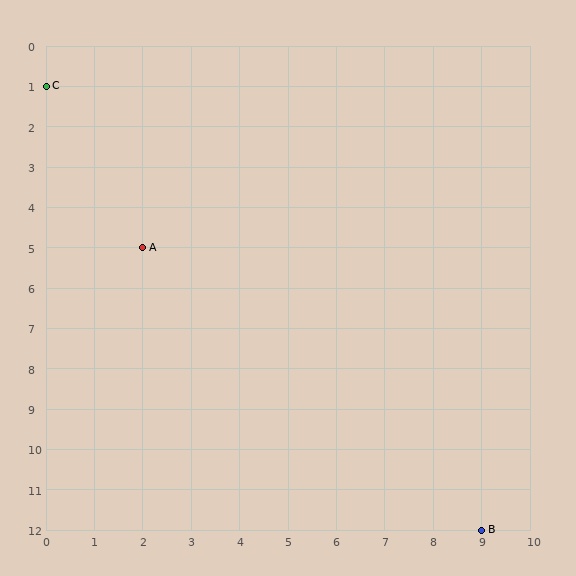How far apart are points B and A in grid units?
Points B and A are 7 columns and 7 rows apart (about 9.9 grid units diagonally).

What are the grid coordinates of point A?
Point A is at grid coordinates (2, 5).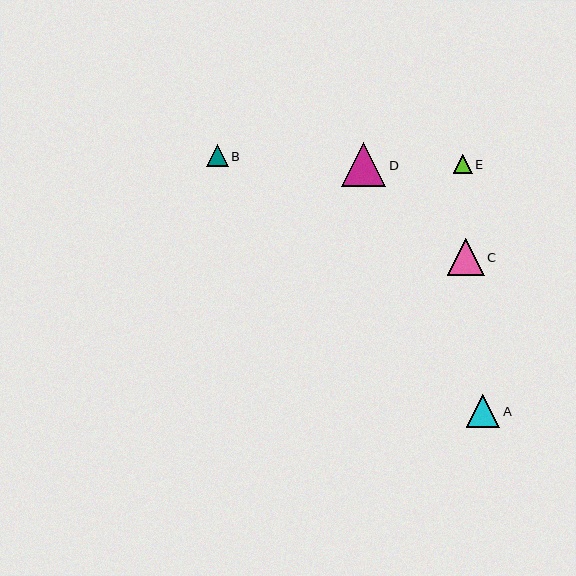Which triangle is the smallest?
Triangle E is the smallest with a size of approximately 19 pixels.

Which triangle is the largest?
Triangle D is the largest with a size of approximately 44 pixels.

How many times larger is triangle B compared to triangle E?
Triangle B is approximately 1.2 times the size of triangle E.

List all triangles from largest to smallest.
From largest to smallest: D, C, A, B, E.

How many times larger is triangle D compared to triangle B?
Triangle D is approximately 2.0 times the size of triangle B.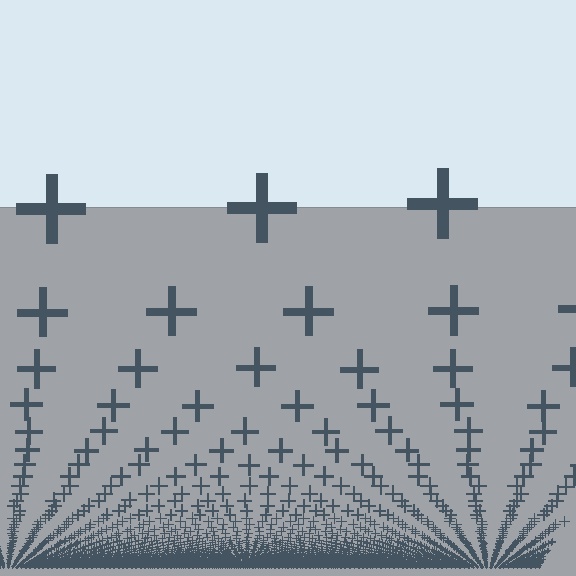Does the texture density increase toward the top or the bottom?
Density increases toward the bottom.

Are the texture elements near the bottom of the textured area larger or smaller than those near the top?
Smaller. The gradient is inverted — elements near the bottom are smaller and denser.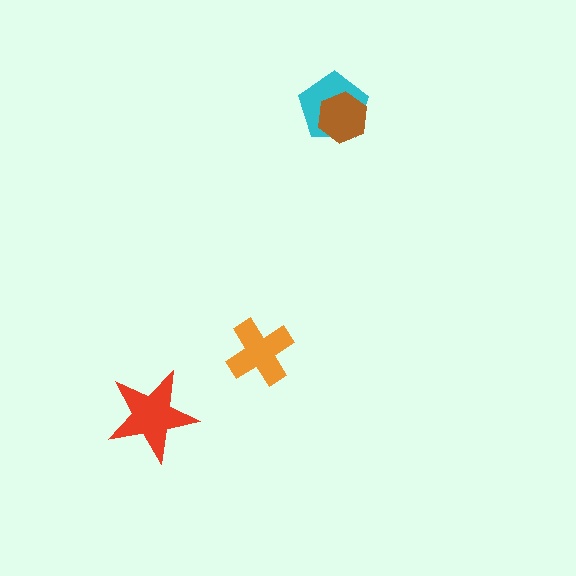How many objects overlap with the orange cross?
0 objects overlap with the orange cross.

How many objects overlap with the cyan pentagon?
1 object overlaps with the cyan pentagon.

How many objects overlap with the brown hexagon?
1 object overlaps with the brown hexagon.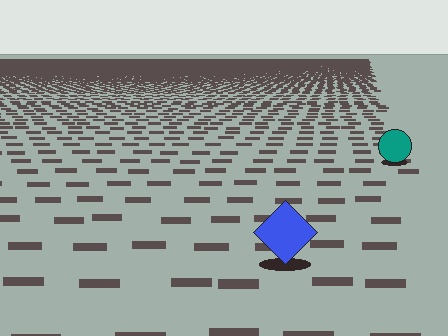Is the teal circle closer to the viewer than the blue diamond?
No. The blue diamond is closer — you can tell from the texture gradient: the ground texture is coarser near it.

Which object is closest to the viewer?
The blue diamond is closest. The texture marks near it are larger and more spread out.